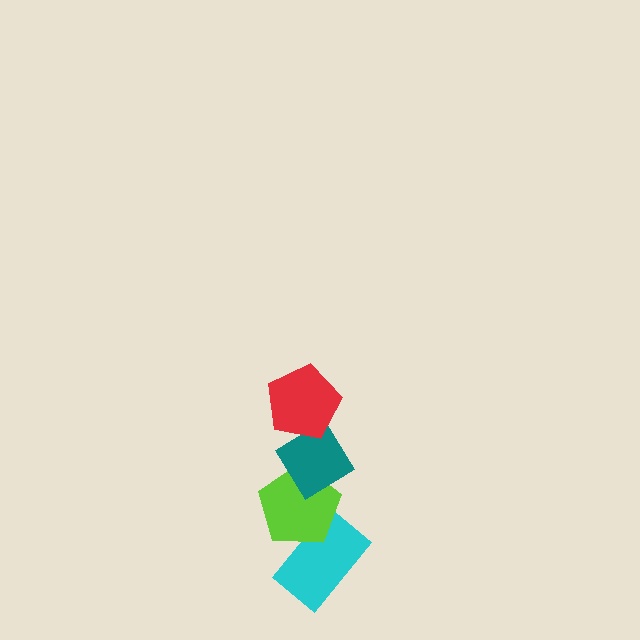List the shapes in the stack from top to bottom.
From top to bottom: the red pentagon, the teal diamond, the lime pentagon, the cyan rectangle.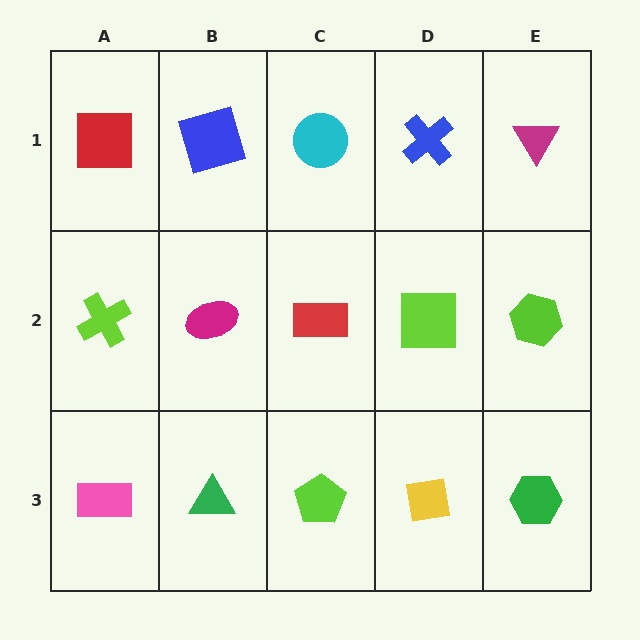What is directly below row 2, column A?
A pink rectangle.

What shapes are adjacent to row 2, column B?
A blue square (row 1, column B), a green triangle (row 3, column B), a lime cross (row 2, column A), a red rectangle (row 2, column C).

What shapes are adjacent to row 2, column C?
A cyan circle (row 1, column C), a lime pentagon (row 3, column C), a magenta ellipse (row 2, column B), a lime square (row 2, column D).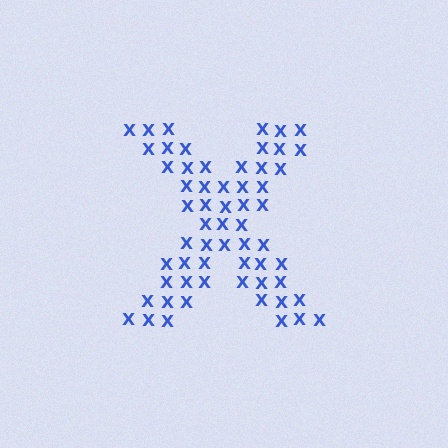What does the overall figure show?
The overall figure shows the letter X.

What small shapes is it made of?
It is made of small letter X's.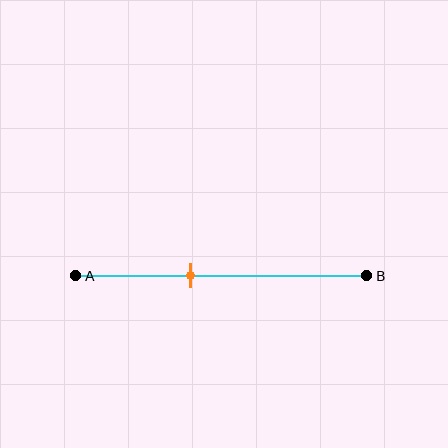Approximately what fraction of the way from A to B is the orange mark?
The orange mark is approximately 40% of the way from A to B.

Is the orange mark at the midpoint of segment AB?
No, the mark is at about 40% from A, not at the 50% midpoint.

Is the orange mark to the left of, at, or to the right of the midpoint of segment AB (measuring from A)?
The orange mark is to the left of the midpoint of segment AB.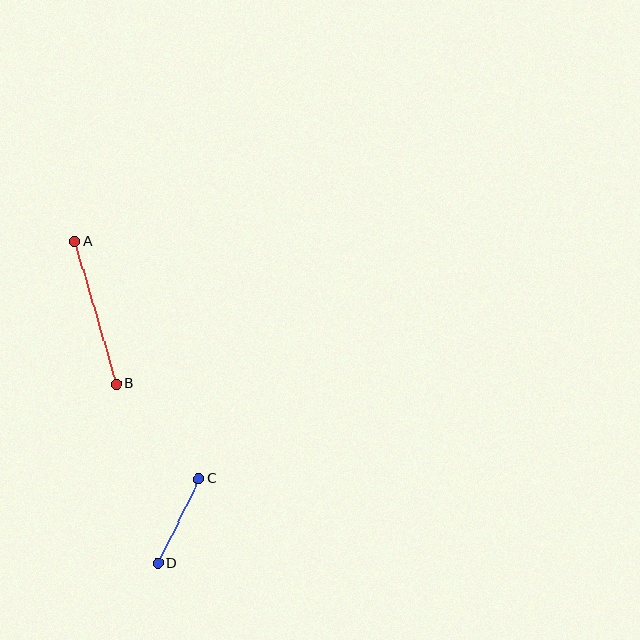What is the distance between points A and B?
The distance is approximately 148 pixels.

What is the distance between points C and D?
The distance is approximately 94 pixels.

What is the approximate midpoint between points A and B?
The midpoint is at approximately (95, 313) pixels.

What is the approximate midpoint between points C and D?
The midpoint is at approximately (178, 521) pixels.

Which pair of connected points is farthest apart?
Points A and B are farthest apart.